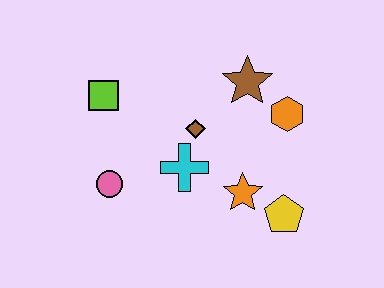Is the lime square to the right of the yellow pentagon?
No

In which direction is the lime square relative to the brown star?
The lime square is to the left of the brown star.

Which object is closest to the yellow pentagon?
The orange star is closest to the yellow pentagon.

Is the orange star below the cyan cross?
Yes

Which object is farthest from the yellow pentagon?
The lime square is farthest from the yellow pentagon.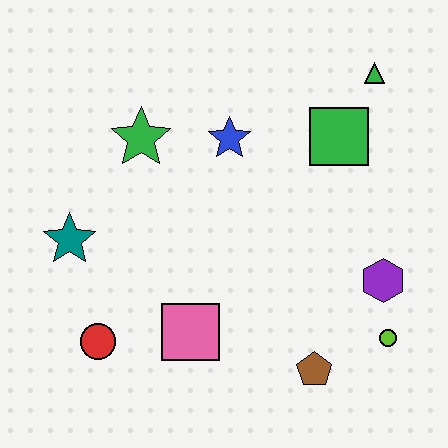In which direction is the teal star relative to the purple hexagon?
The teal star is to the left of the purple hexagon.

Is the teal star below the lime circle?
No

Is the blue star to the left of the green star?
No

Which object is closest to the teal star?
The red circle is closest to the teal star.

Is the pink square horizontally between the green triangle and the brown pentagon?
No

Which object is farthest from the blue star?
The lime circle is farthest from the blue star.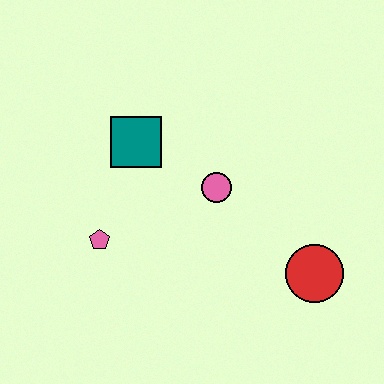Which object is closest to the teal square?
The pink circle is closest to the teal square.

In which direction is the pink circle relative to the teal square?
The pink circle is to the right of the teal square.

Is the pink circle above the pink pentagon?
Yes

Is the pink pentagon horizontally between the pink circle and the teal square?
No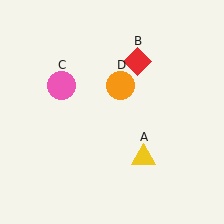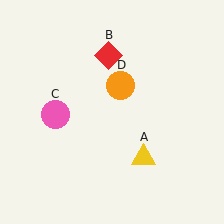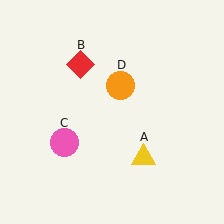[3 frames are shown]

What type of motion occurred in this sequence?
The red diamond (object B), pink circle (object C) rotated counterclockwise around the center of the scene.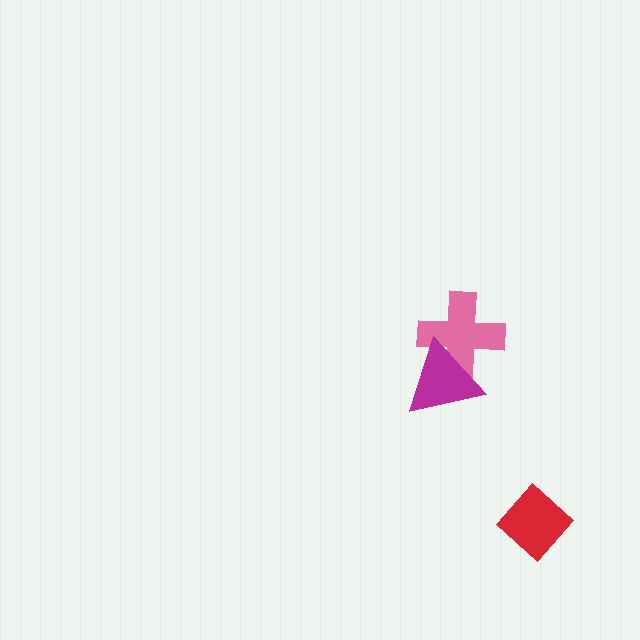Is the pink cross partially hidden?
Yes, it is partially covered by another shape.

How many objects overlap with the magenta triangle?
1 object overlaps with the magenta triangle.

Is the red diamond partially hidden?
No, no other shape covers it.